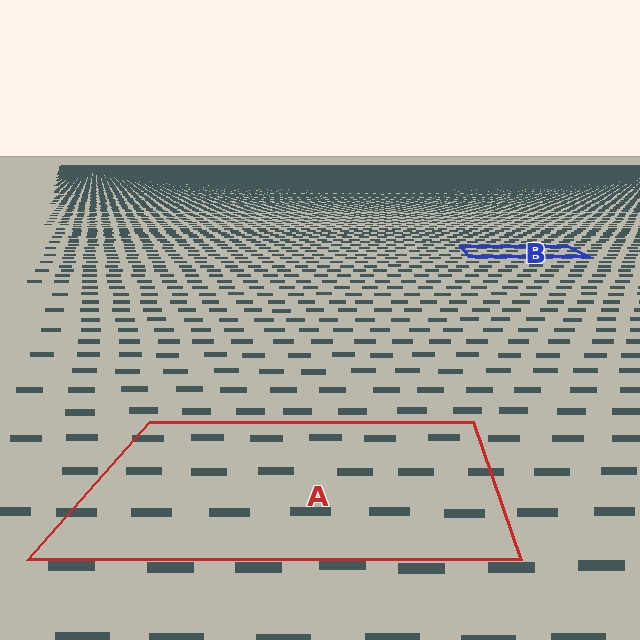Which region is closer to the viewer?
Region A is closer. The texture elements there are larger and more spread out.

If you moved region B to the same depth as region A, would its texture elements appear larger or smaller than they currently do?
They would appear larger. At a closer depth, the same texture elements are projected at a bigger on-screen size.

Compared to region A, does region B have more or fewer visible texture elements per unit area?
Region B has more texture elements per unit area — they are packed more densely because it is farther away.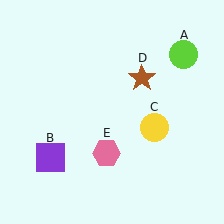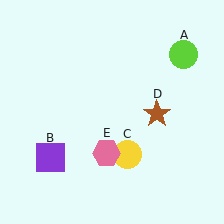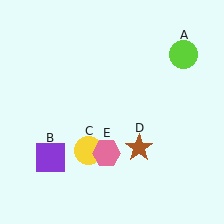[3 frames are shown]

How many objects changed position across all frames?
2 objects changed position: yellow circle (object C), brown star (object D).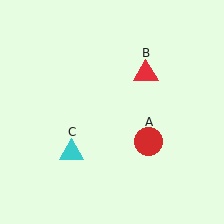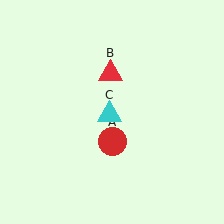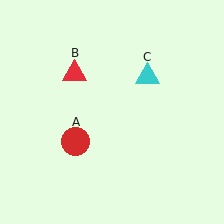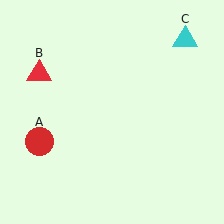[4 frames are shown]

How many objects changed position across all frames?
3 objects changed position: red circle (object A), red triangle (object B), cyan triangle (object C).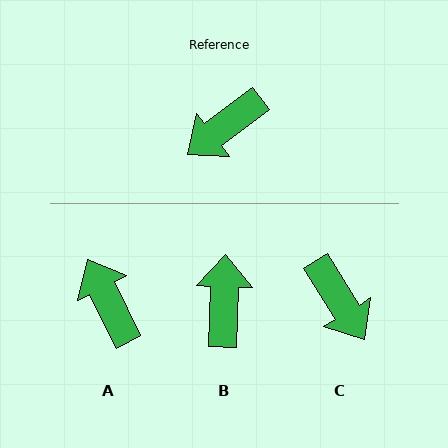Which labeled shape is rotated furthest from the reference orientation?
B, about 130 degrees away.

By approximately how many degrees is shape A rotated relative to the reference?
Approximately 101 degrees clockwise.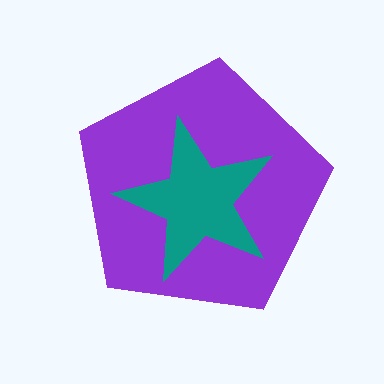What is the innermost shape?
The teal star.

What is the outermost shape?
The purple pentagon.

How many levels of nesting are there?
2.